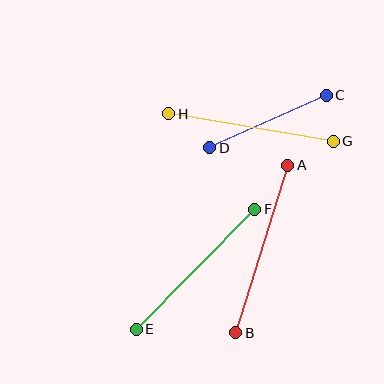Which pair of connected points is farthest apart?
Points A and B are farthest apart.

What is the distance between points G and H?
The distance is approximately 167 pixels.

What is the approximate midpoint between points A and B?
The midpoint is at approximately (262, 249) pixels.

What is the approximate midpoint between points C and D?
The midpoint is at approximately (268, 121) pixels.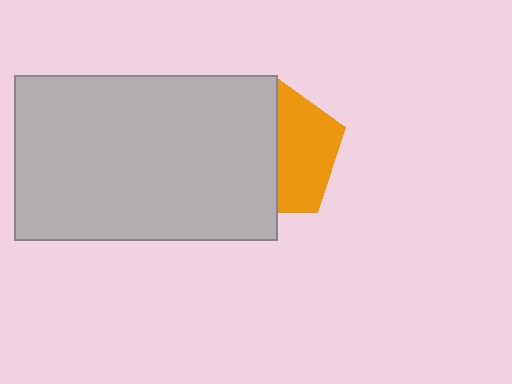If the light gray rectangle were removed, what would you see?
You would see the complete orange pentagon.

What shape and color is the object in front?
The object in front is a light gray rectangle.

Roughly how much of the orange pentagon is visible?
About half of it is visible (roughly 46%).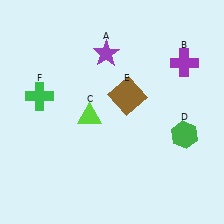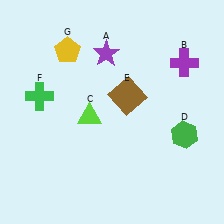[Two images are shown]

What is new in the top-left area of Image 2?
A yellow pentagon (G) was added in the top-left area of Image 2.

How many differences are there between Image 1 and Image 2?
There is 1 difference between the two images.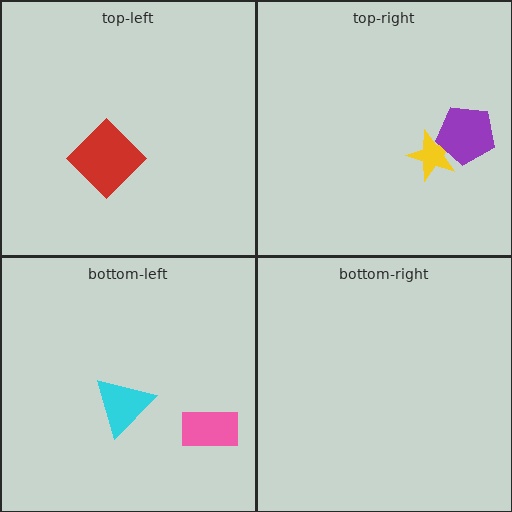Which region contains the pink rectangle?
The bottom-left region.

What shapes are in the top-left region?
The red diamond.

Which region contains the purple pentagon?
The top-right region.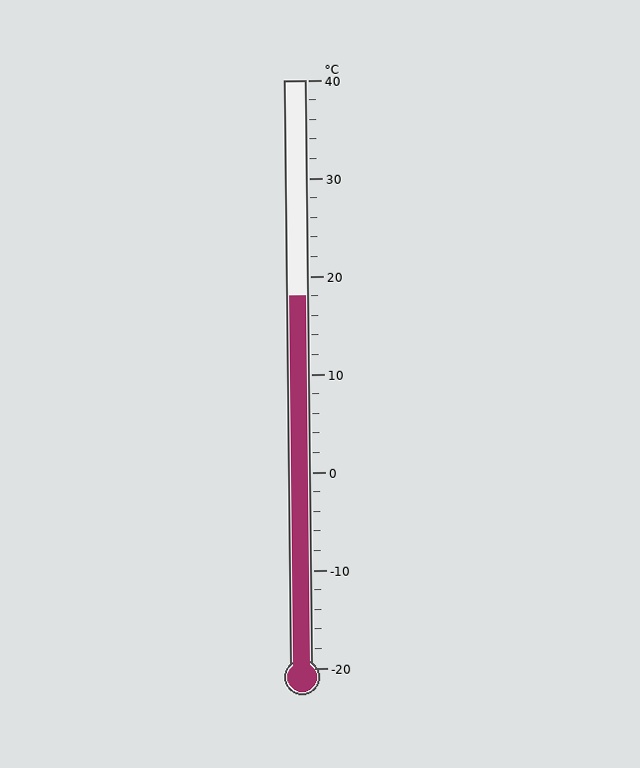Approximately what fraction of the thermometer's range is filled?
The thermometer is filled to approximately 65% of its range.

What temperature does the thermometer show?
The thermometer shows approximately 18°C.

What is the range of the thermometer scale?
The thermometer scale ranges from -20°C to 40°C.